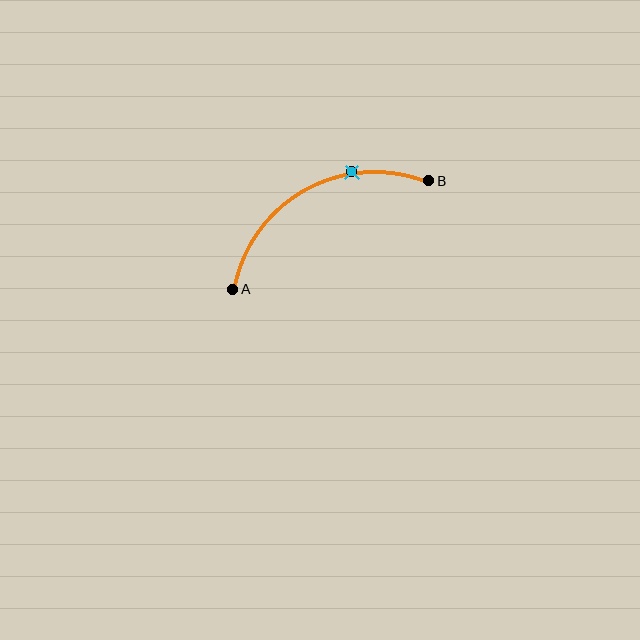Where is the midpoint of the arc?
The arc midpoint is the point on the curve farthest from the straight line joining A and B. It sits above that line.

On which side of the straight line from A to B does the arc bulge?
The arc bulges above the straight line connecting A and B.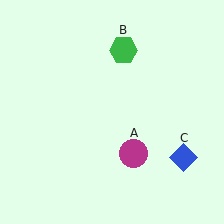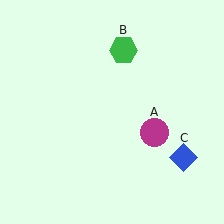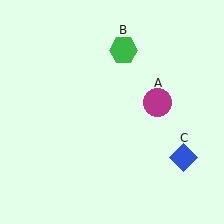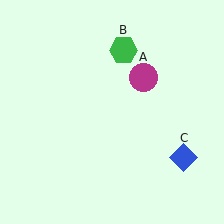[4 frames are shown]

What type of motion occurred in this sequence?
The magenta circle (object A) rotated counterclockwise around the center of the scene.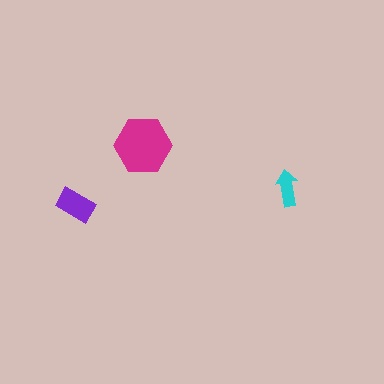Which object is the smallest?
The cyan arrow.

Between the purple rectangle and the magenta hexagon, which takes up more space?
The magenta hexagon.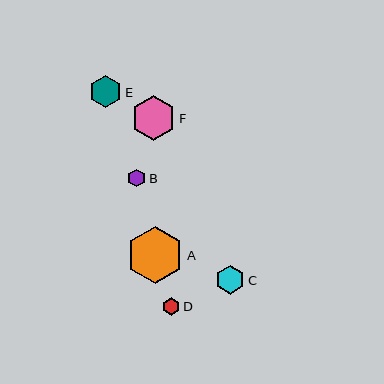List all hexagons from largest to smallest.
From largest to smallest: A, F, E, C, B, D.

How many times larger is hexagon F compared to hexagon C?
Hexagon F is approximately 1.5 times the size of hexagon C.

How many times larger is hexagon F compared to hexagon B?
Hexagon F is approximately 2.5 times the size of hexagon B.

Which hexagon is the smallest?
Hexagon D is the smallest with a size of approximately 17 pixels.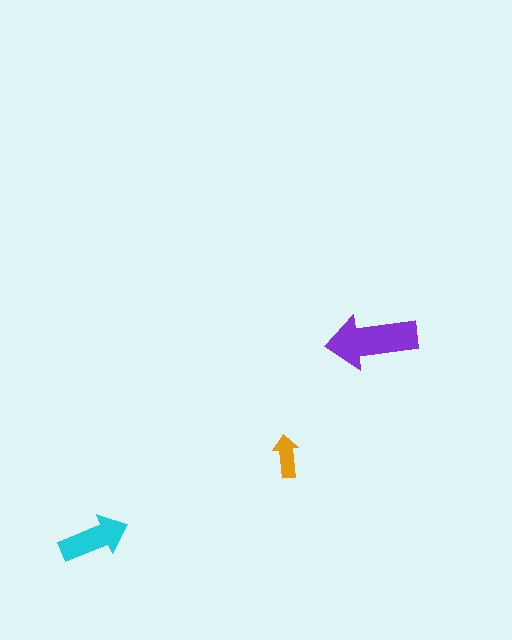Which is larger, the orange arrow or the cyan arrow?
The cyan one.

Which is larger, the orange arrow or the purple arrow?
The purple one.